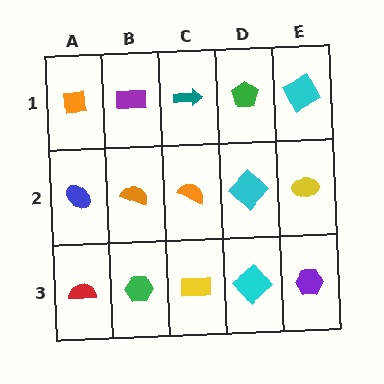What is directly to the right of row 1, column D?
A cyan square.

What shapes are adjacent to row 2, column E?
A cyan square (row 1, column E), a purple hexagon (row 3, column E), a cyan diamond (row 2, column D).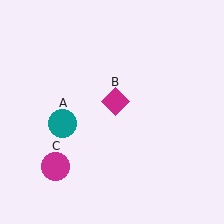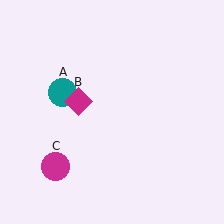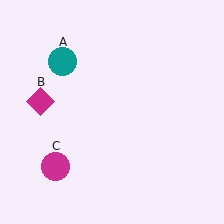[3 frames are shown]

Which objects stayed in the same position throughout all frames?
Magenta circle (object C) remained stationary.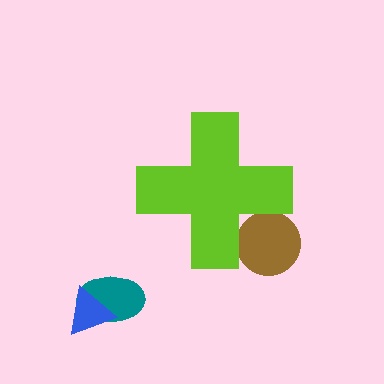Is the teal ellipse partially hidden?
No, the teal ellipse is fully visible.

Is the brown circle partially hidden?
Yes, the brown circle is partially hidden behind the lime cross.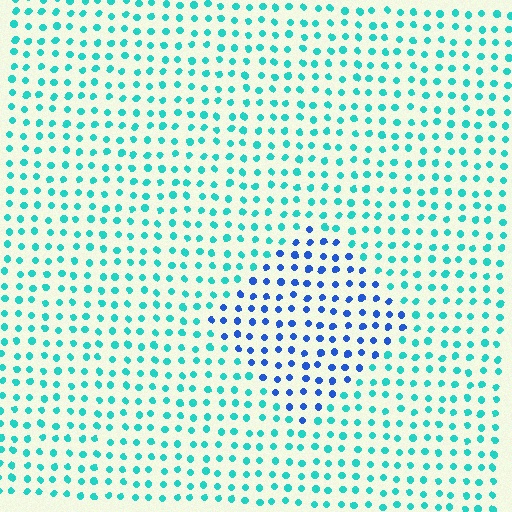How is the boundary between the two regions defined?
The boundary is defined purely by a slight shift in hue (about 47 degrees). Spacing, size, and orientation are identical on both sides.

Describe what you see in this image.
The image is filled with small cyan elements in a uniform arrangement. A diamond-shaped region is visible where the elements are tinted to a slightly different hue, forming a subtle color boundary.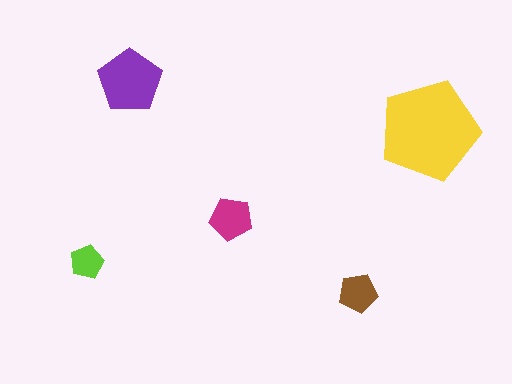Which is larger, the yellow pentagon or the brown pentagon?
The yellow one.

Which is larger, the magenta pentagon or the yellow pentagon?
The yellow one.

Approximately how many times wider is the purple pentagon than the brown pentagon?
About 1.5 times wider.